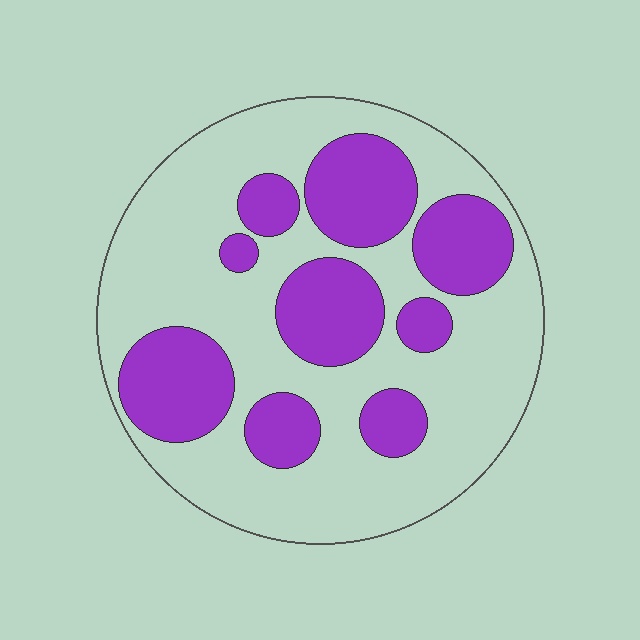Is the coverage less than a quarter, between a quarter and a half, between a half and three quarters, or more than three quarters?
Between a quarter and a half.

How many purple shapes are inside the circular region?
9.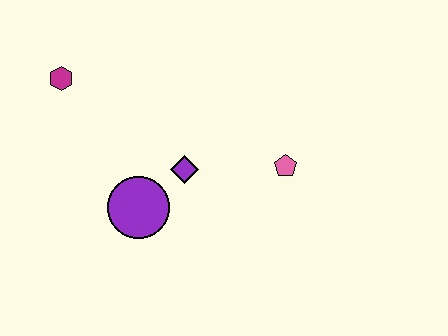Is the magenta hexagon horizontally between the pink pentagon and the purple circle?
No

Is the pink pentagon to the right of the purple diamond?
Yes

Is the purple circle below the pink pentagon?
Yes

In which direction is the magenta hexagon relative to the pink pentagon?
The magenta hexagon is to the left of the pink pentagon.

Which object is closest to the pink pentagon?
The purple diamond is closest to the pink pentagon.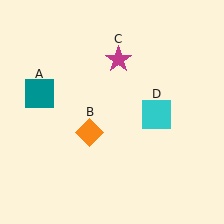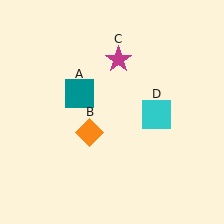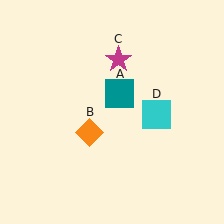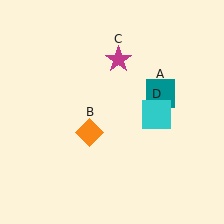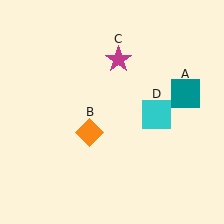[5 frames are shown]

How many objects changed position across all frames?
1 object changed position: teal square (object A).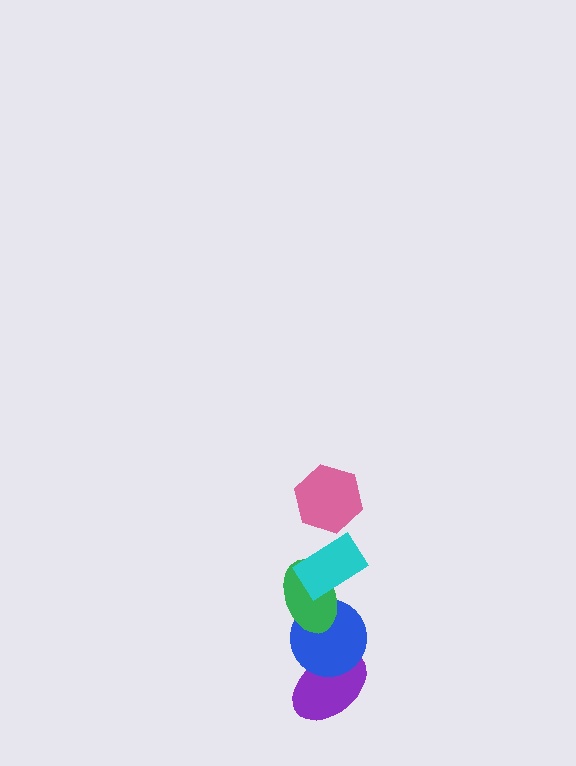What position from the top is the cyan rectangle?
The cyan rectangle is 2nd from the top.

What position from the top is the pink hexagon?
The pink hexagon is 1st from the top.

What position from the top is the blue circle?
The blue circle is 4th from the top.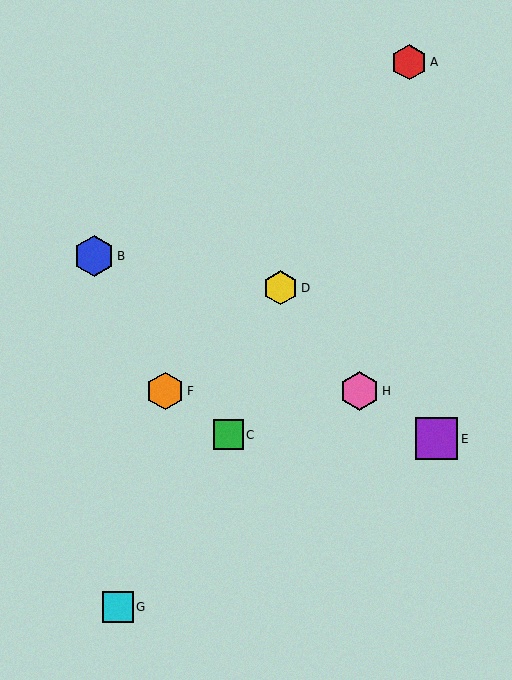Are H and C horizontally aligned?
No, H is at y≈391 and C is at y≈435.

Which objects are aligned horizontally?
Objects F, H are aligned horizontally.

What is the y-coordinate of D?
Object D is at y≈288.